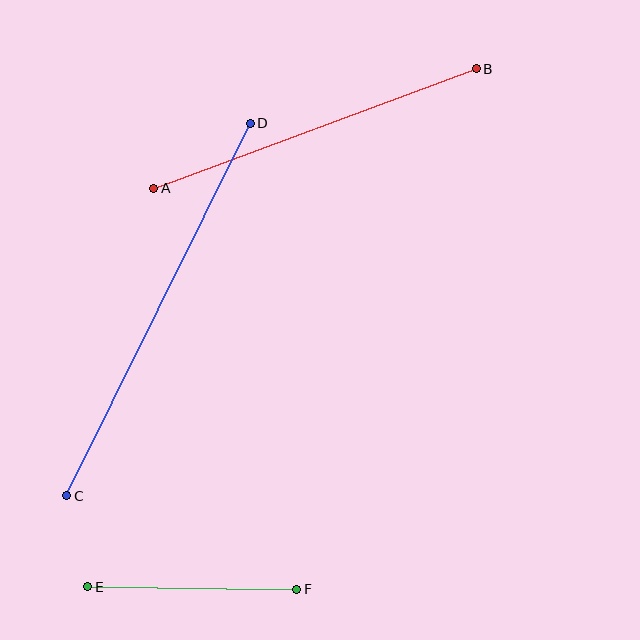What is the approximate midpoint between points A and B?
The midpoint is at approximately (315, 128) pixels.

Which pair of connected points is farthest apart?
Points C and D are farthest apart.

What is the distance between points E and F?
The distance is approximately 209 pixels.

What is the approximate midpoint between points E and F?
The midpoint is at approximately (192, 588) pixels.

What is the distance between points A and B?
The distance is approximately 344 pixels.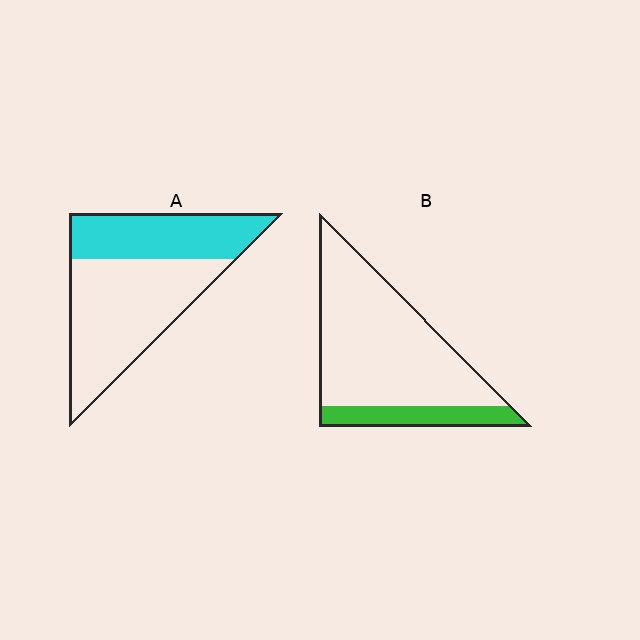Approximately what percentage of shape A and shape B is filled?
A is approximately 40% and B is approximately 20%.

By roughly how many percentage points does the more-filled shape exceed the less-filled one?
By roughly 20 percentage points (A over B).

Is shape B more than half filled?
No.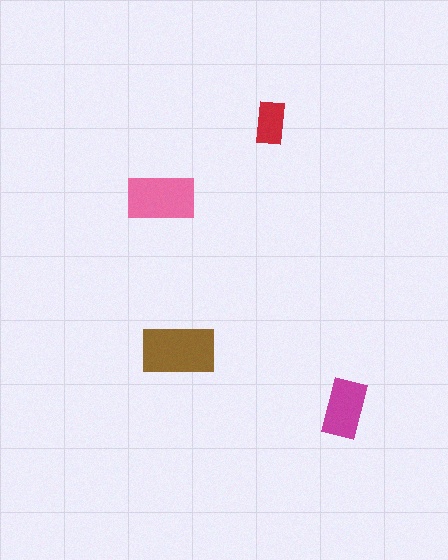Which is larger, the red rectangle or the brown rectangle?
The brown one.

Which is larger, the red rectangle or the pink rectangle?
The pink one.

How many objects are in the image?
There are 4 objects in the image.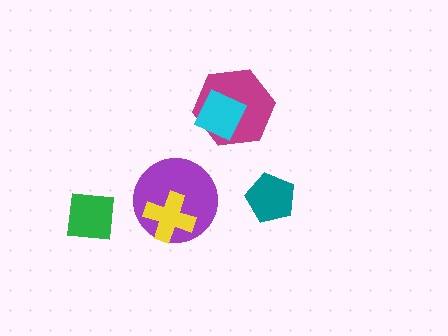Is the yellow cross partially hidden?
No, no other shape covers it.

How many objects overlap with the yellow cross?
1 object overlaps with the yellow cross.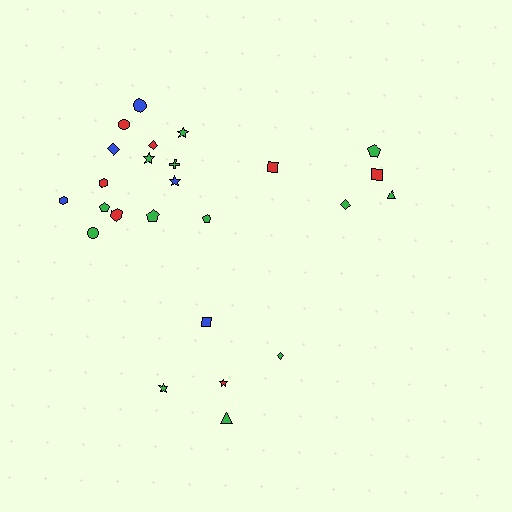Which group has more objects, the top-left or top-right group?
The top-left group.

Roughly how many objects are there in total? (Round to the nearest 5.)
Roughly 25 objects in total.